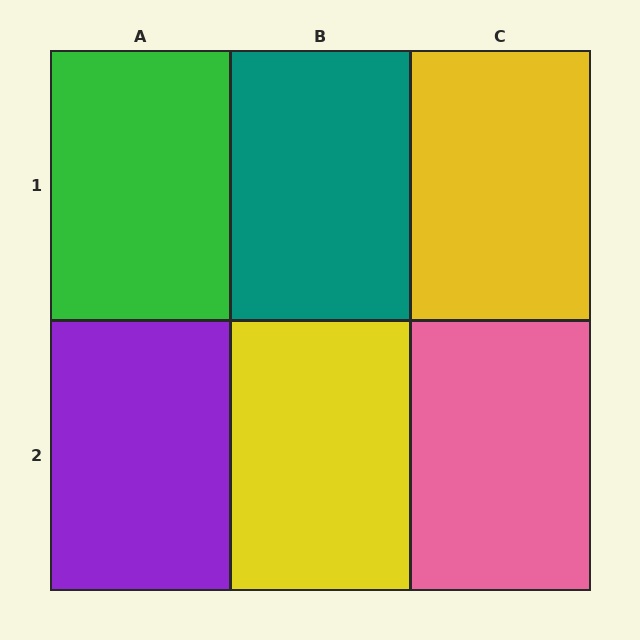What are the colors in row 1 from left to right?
Green, teal, yellow.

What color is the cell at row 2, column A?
Purple.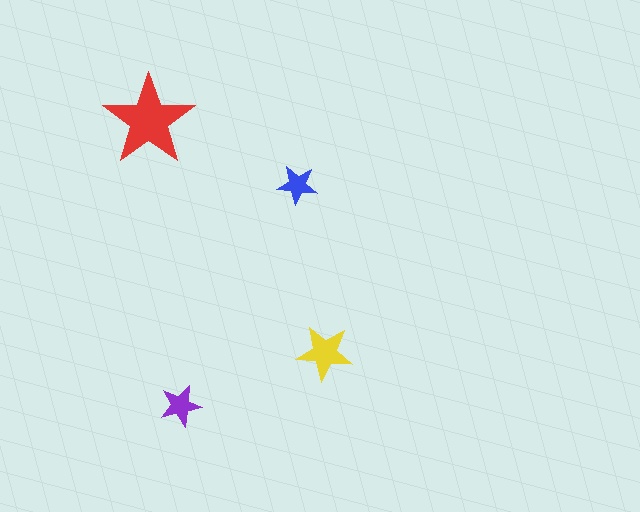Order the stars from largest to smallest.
the red one, the yellow one, the purple one, the blue one.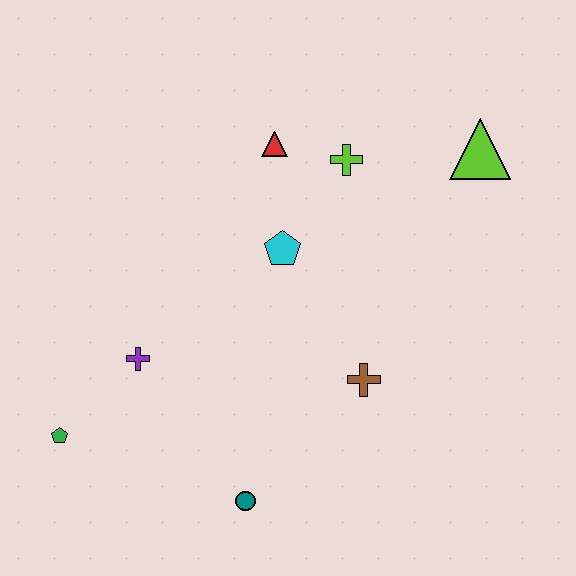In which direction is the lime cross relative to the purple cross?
The lime cross is to the right of the purple cross.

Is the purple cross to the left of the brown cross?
Yes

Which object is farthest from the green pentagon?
The lime triangle is farthest from the green pentagon.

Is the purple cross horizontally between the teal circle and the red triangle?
No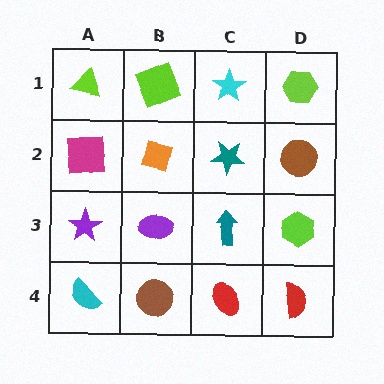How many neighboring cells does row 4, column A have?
2.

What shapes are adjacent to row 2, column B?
A lime square (row 1, column B), a purple ellipse (row 3, column B), a magenta square (row 2, column A), a teal star (row 2, column C).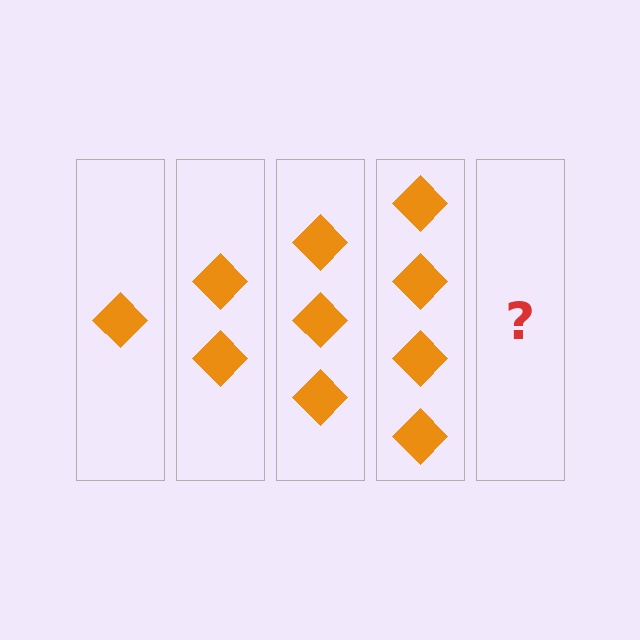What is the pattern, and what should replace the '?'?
The pattern is that each step adds one more diamond. The '?' should be 5 diamonds.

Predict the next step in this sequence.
The next step is 5 diamonds.